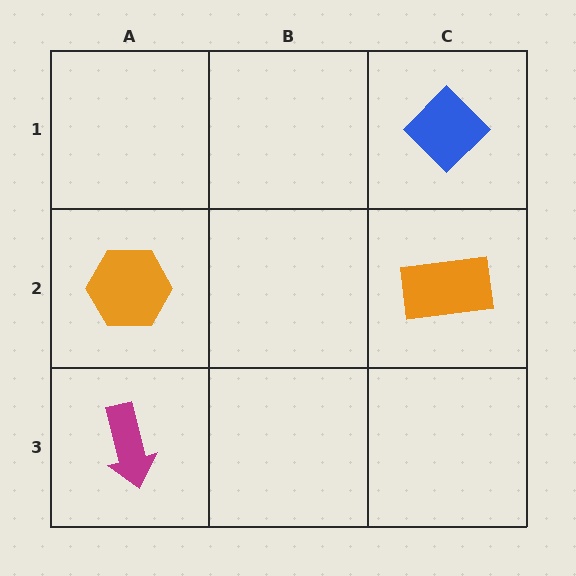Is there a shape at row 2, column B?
No, that cell is empty.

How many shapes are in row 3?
1 shape.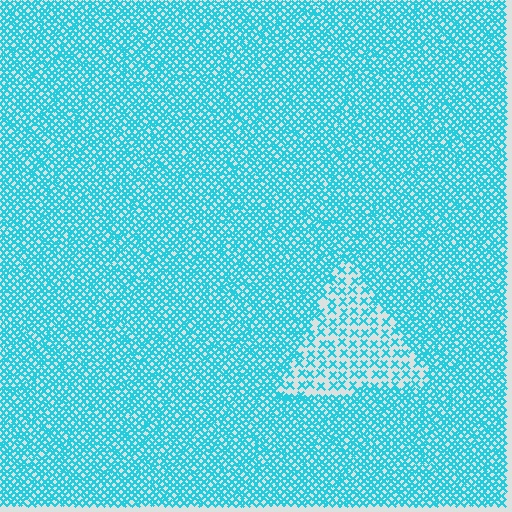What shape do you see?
I see a triangle.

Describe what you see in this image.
The image contains small cyan elements arranged at two different densities. A triangle-shaped region is visible where the elements are less densely packed than the surrounding area.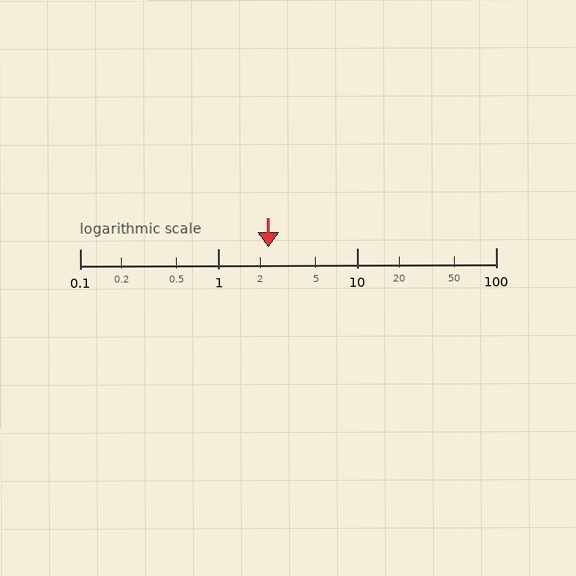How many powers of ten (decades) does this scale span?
The scale spans 3 decades, from 0.1 to 100.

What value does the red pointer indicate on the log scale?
The pointer indicates approximately 2.3.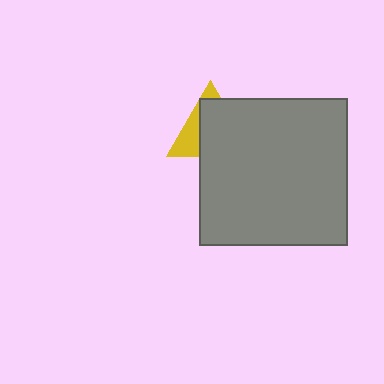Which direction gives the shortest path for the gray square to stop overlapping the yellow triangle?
Moving toward the lower-right gives the shortest separation.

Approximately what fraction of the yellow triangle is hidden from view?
Roughly 66% of the yellow triangle is hidden behind the gray square.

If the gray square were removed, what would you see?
You would see the complete yellow triangle.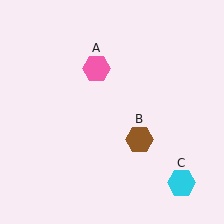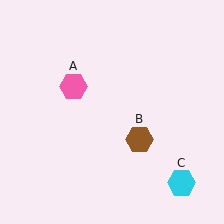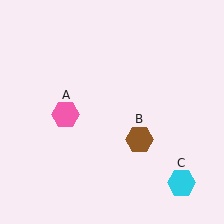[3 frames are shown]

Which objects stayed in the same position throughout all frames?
Brown hexagon (object B) and cyan hexagon (object C) remained stationary.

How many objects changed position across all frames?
1 object changed position: pink hexagon (object A).